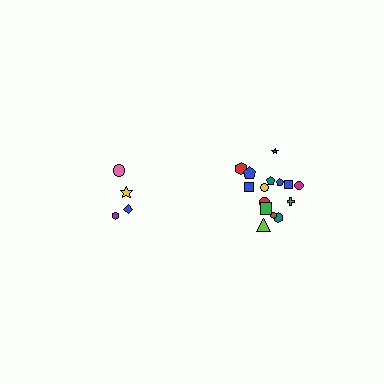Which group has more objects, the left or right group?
The right group.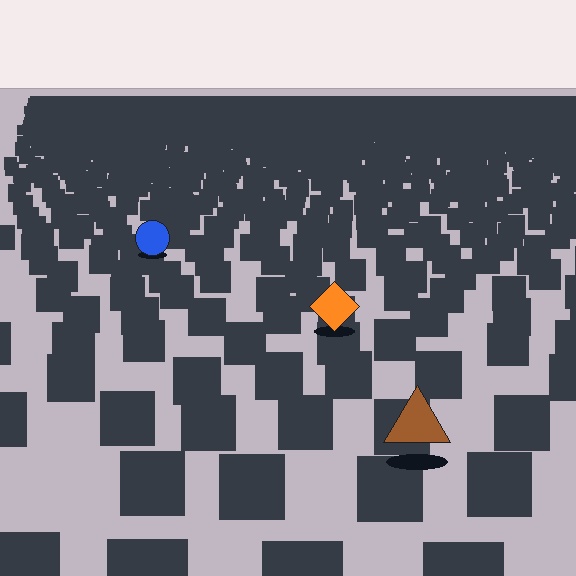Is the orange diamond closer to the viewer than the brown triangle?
No. The brown triangle is closer — you can tell from the texture gradient: the ground texture is coarser near it.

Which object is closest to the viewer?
The brown triangle is closest. The texture marks near it are larger and more spread out.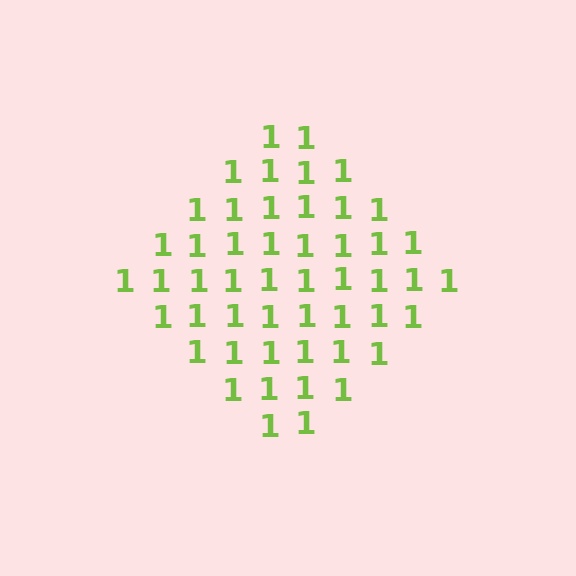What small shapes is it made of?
It is made of small digit 1's.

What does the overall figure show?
The overall figure shows a diamond.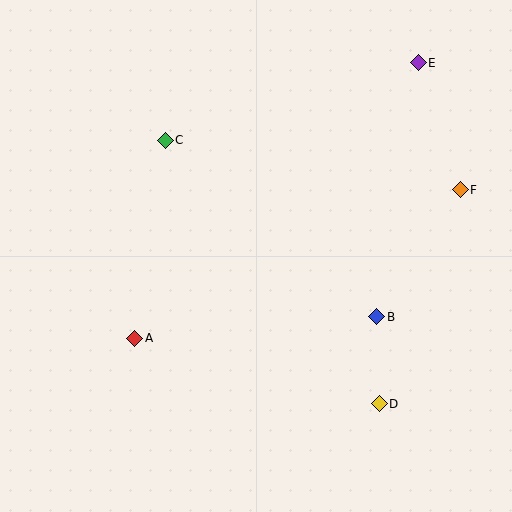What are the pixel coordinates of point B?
Point B is at (377, 317).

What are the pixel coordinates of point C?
Point C is at (165, 140).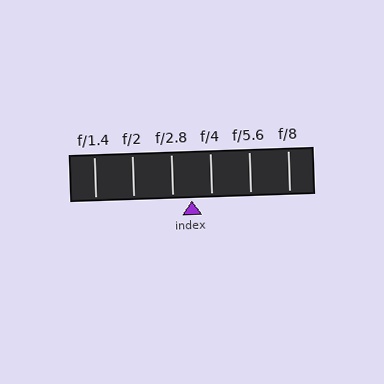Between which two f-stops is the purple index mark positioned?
The index mark is between f/2.8 and f/4.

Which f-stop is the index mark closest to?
The index mark is closest to f/2.8.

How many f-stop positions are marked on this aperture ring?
There are 6 f-stop positions marked.